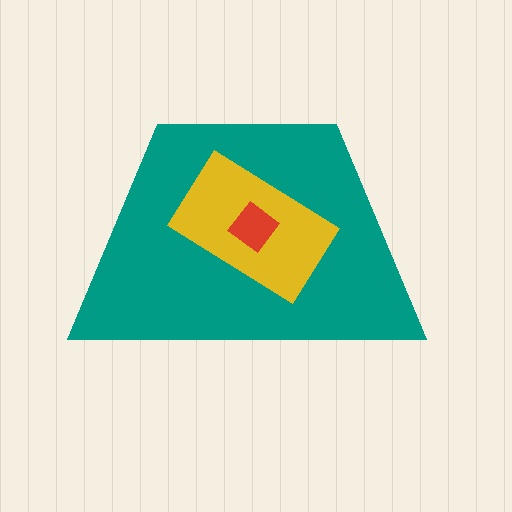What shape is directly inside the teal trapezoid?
The yellow rectangle.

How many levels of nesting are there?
3.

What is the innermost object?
The red diamond.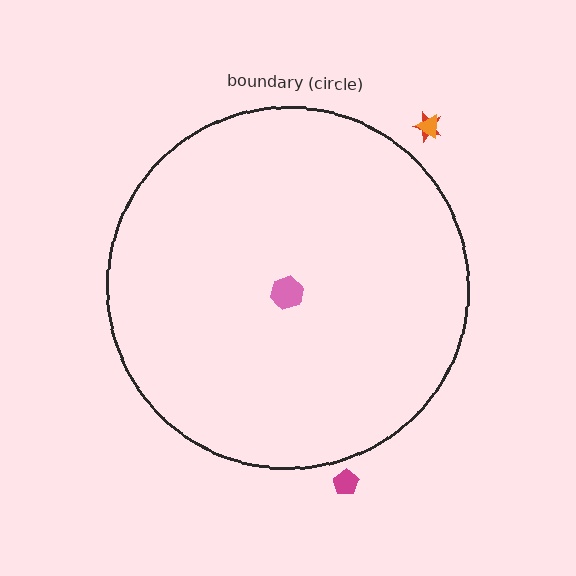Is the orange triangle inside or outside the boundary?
Outside.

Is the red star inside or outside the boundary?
Outside.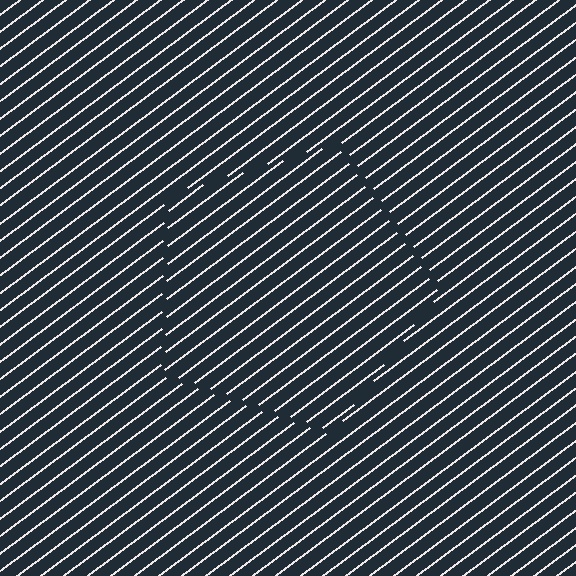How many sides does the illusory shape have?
5 sides — the line-ends trace a pentagon.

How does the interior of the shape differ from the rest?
The interior of the shape contains the same grating, shifted by half a period — the contour is defined by the phase discontinuity where line-ends from the inner and outer gratings abut.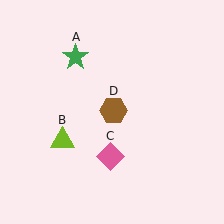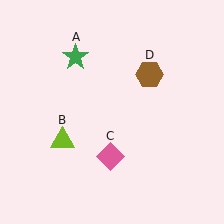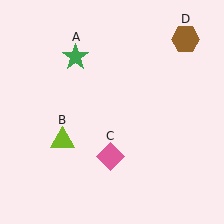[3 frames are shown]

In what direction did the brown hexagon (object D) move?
The brown hexagon (object D) moved up and to the right.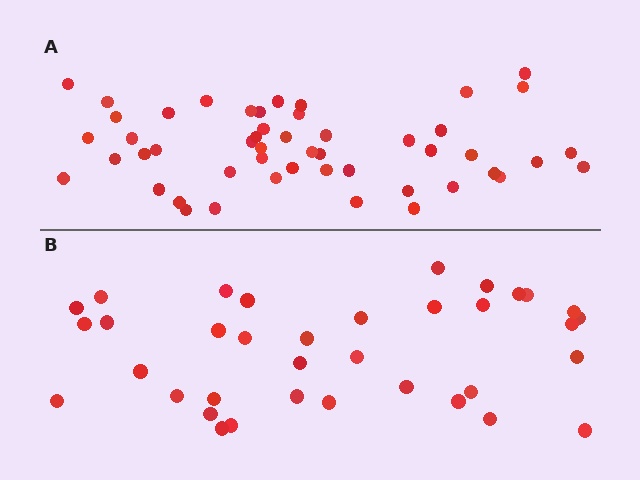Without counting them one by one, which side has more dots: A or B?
Region A (the top region) has more dots.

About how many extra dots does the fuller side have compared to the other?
Region A has approximately 15 more dots than region B.